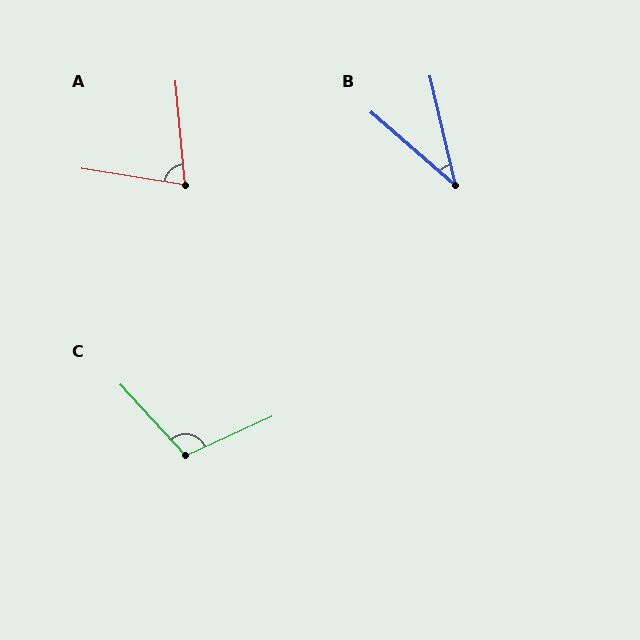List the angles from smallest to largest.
B (36°), A (76°), C (108°).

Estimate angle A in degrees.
Approximately 76 degrees.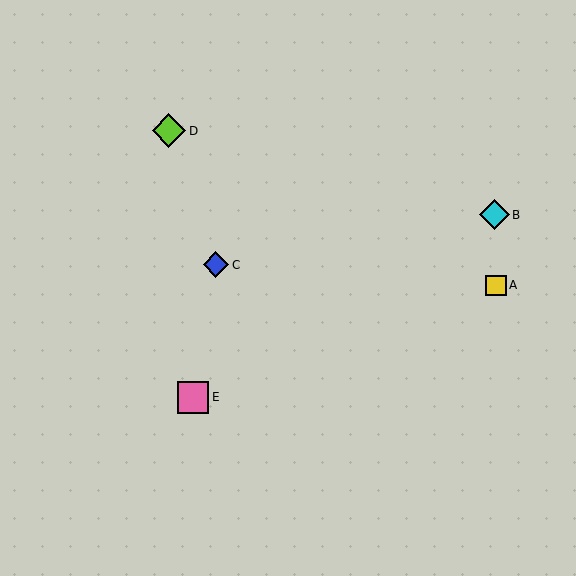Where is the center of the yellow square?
The center of the yellow square is at (496, 285).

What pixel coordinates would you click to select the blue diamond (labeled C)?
Click at (216, 265) to select the blue diamond C.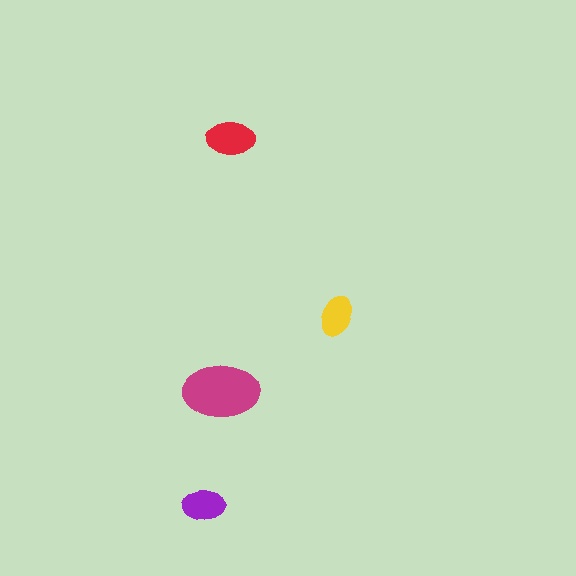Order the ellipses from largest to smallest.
the magenta one, the red one, the purple one, the yellow one.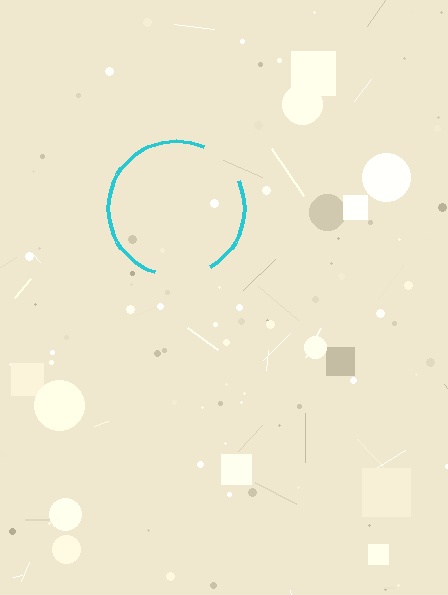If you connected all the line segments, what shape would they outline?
They would outline a circle.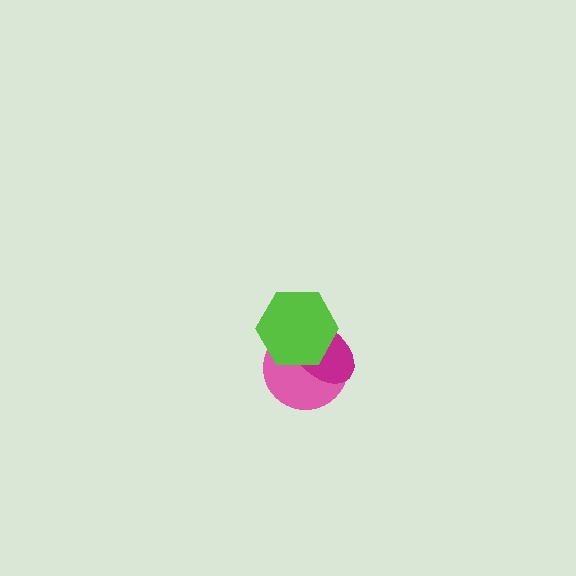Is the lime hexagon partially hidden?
No, no other shape covers it.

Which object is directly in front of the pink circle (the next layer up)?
The magenta ellipse is directly in front of the pink circle.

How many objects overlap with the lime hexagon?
2 objects overlap with the lime hexagon.